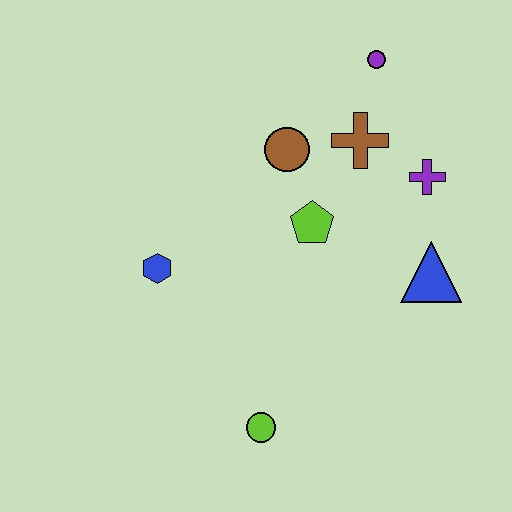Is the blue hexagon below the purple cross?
Yes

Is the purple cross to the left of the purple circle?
No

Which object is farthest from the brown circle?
The lime circle is farthest from the brown circle.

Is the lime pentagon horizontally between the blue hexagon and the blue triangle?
Yes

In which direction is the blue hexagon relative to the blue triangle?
The blue hexagon is to the left of the blue triangle.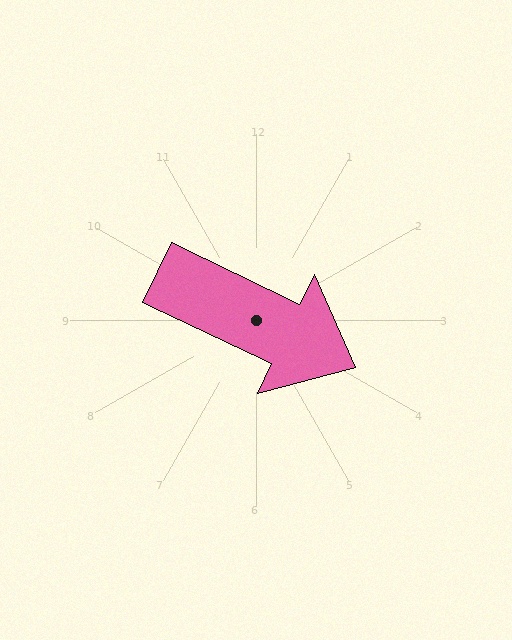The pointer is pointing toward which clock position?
Roughly 4 o'clock.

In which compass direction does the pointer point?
Southeast.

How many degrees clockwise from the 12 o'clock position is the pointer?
Approximately 116 degrees.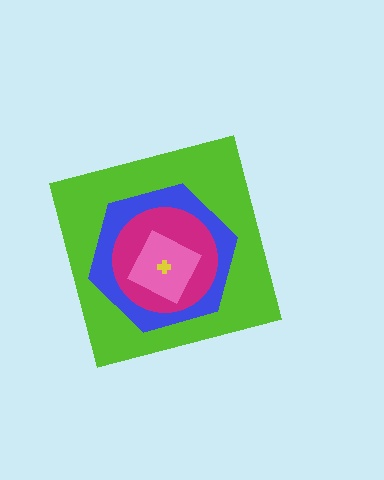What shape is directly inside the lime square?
The blue hexagon.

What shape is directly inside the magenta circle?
The pink square.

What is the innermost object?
The yellow cross.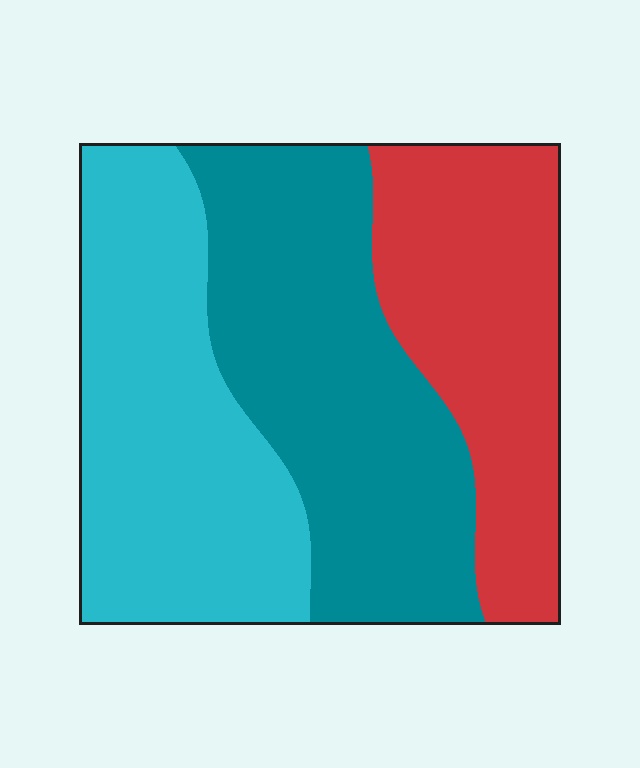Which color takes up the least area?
Red, at roughly 30%.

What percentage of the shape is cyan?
Cyan covers 35% of the shape.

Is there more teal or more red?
Teal.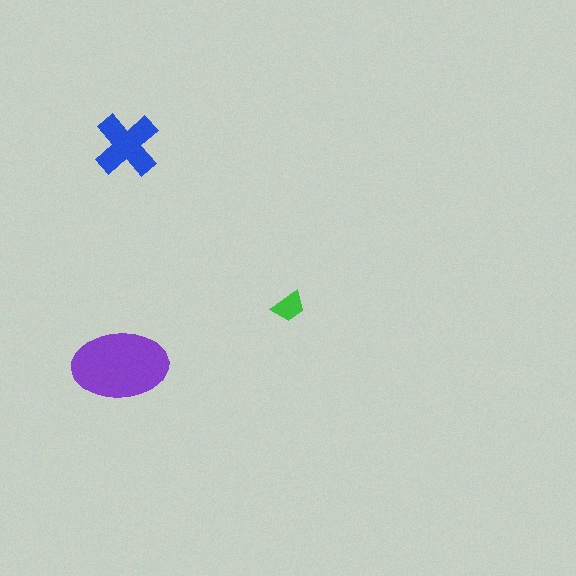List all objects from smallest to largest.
The green trapezoid, the blue cross, the purple ellipse.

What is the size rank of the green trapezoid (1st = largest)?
3rd.